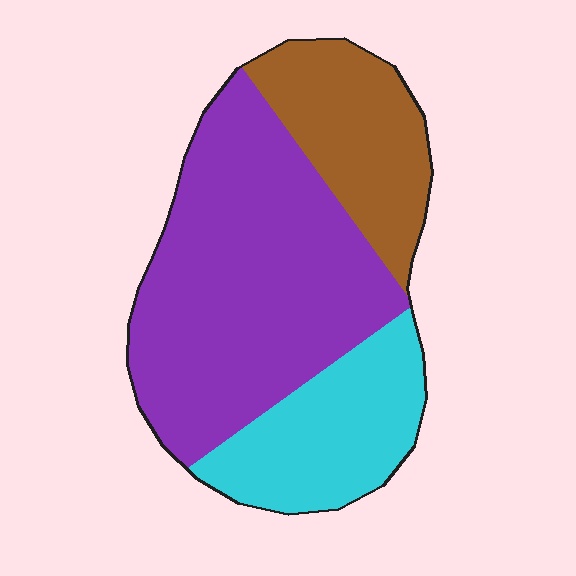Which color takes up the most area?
Purple, at roughly 55%.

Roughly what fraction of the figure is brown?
Brown covers around 20% of the figure.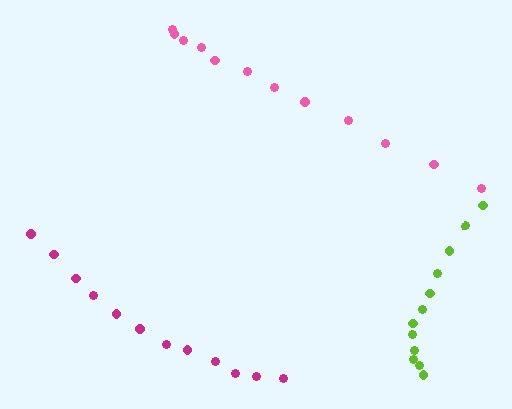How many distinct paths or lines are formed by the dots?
There are 3 distinct paths.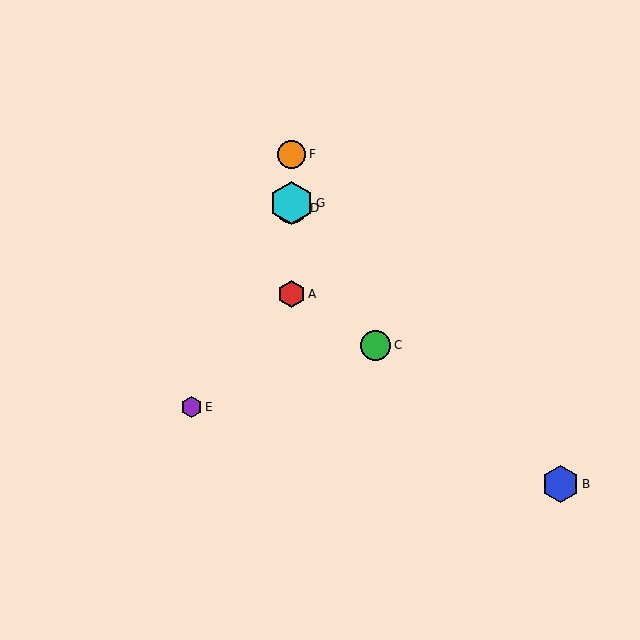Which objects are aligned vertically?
Objects A, D, F, G are aligned vertically.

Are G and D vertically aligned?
Yes, both are at x≈292.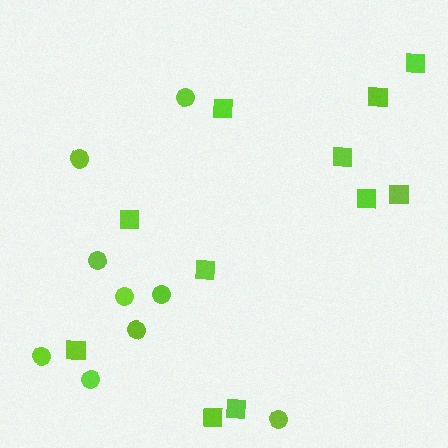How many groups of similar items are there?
There are 2 groups: one group of squares (11) and one group of circles (9).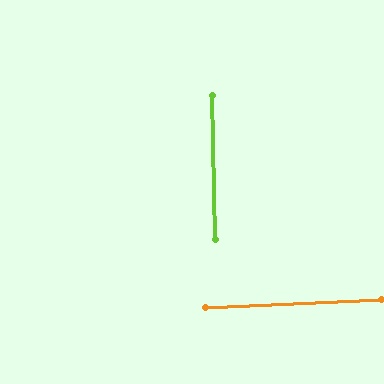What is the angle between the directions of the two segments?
Approximately 89 degrees.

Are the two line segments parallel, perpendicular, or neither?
Perpendicular — they meet at approximately 89°.